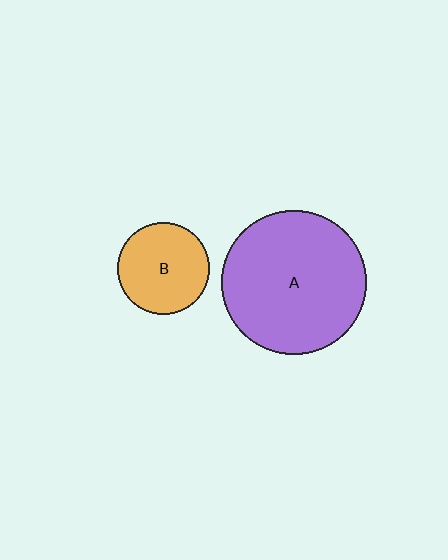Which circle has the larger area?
Circle A (purple).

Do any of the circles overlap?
No, none of the circles overlap.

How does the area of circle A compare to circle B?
Approximately 2.5 times.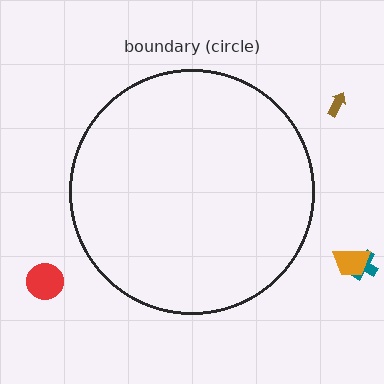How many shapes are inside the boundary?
0 inside, 4 outside.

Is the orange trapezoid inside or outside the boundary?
Outside.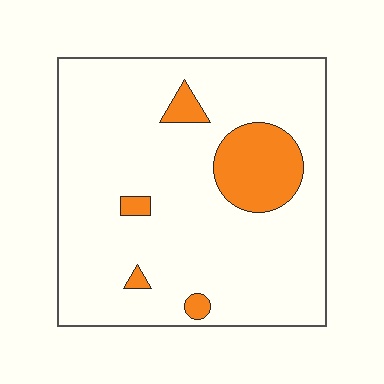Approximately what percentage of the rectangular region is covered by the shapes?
Approximately 15%.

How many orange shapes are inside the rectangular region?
5.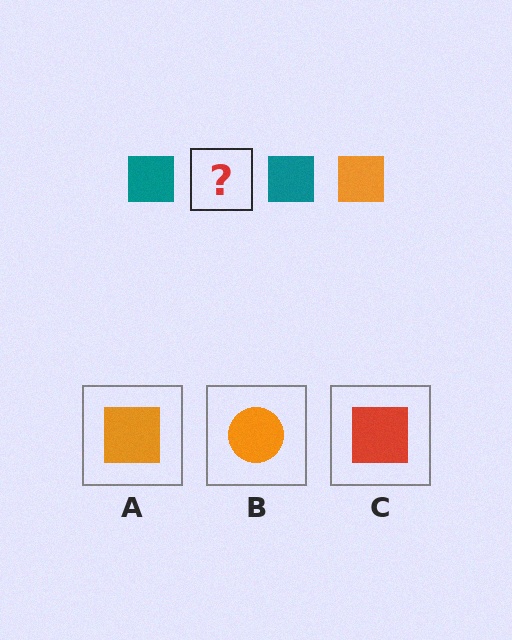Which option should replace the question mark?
Option A.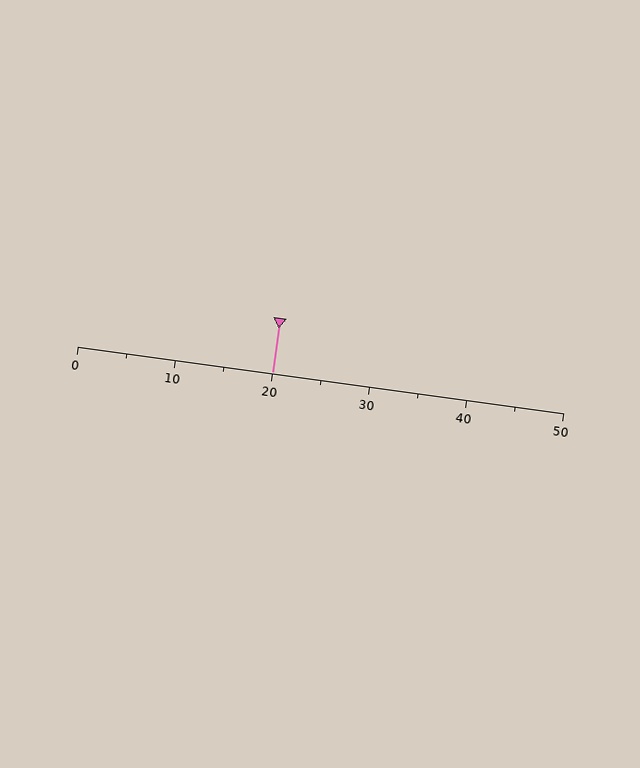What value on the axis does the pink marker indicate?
The marker indicates approximately 20.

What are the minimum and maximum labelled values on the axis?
The axis runs from 0 to 50.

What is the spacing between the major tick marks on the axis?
The major ticks are spaced 10 apart.